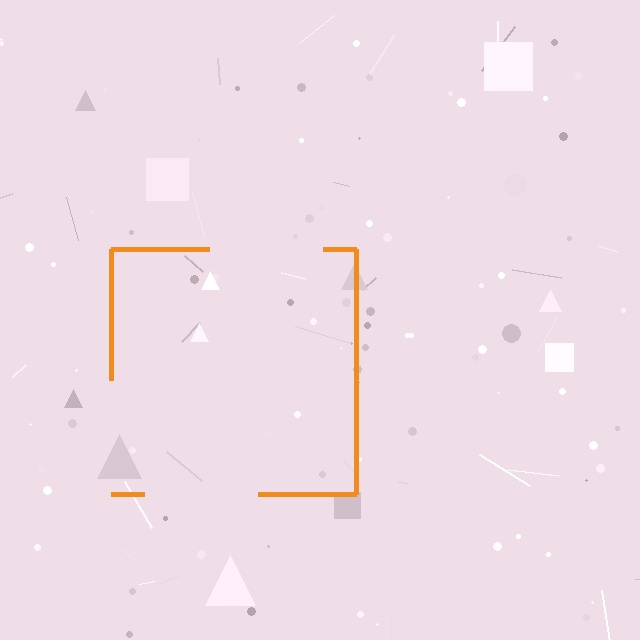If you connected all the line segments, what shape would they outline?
They would outline a square.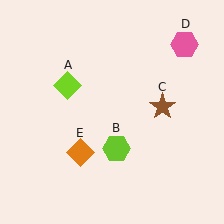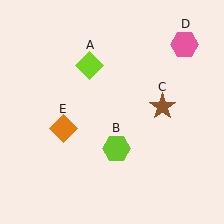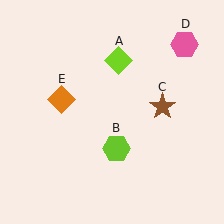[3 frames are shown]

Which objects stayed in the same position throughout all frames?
Lime hexagon (object B) and brown star (object C) and pink hexagon (object D) remained stationary.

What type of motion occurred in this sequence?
The lime diamond (object A), orange diamond (object E) rotated clockwise around the center of the scene.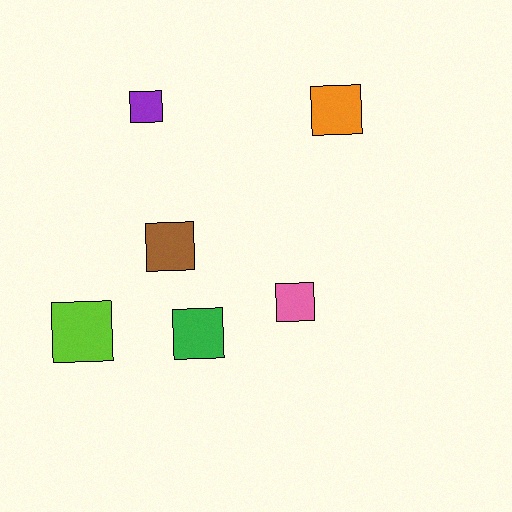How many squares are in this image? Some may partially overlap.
There are 6 squares.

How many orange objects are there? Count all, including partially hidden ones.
There is 1 orange object.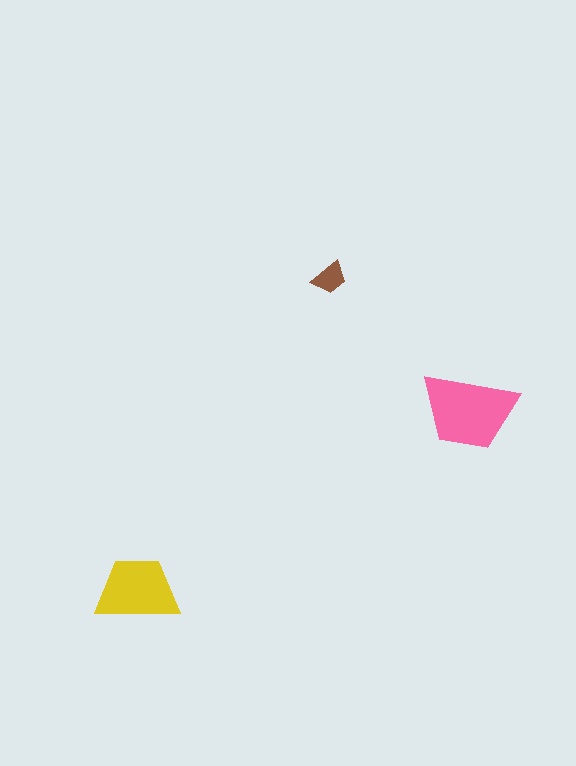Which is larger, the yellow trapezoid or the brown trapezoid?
The yellow one.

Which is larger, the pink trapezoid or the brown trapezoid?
The pink one.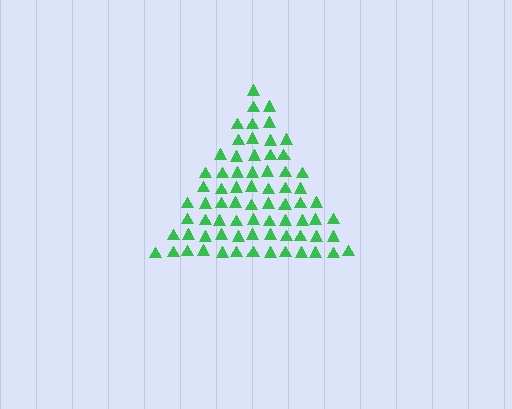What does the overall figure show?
The overall figure shows a triangle.